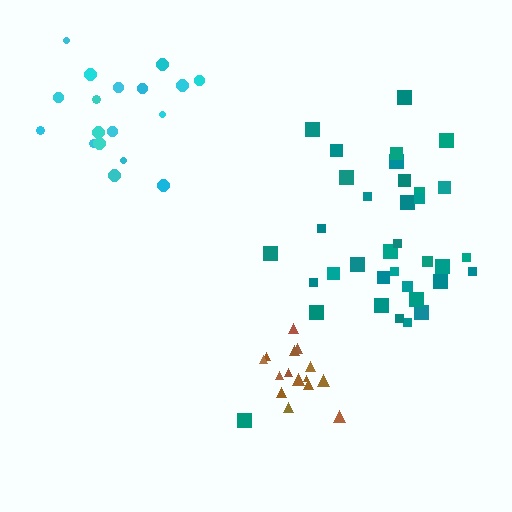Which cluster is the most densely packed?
Brown.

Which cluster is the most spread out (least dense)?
Cyan.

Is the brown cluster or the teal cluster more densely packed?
Brown.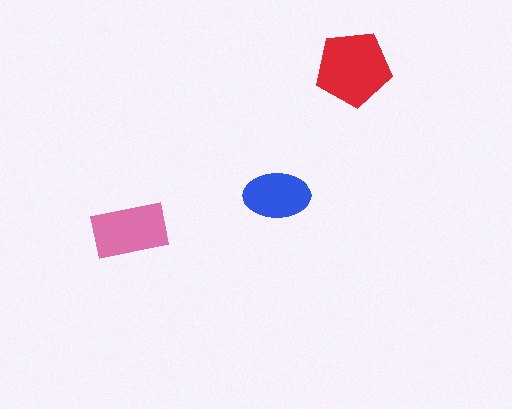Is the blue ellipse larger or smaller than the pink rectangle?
Smaller.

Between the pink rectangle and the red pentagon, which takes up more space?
The red pentagon.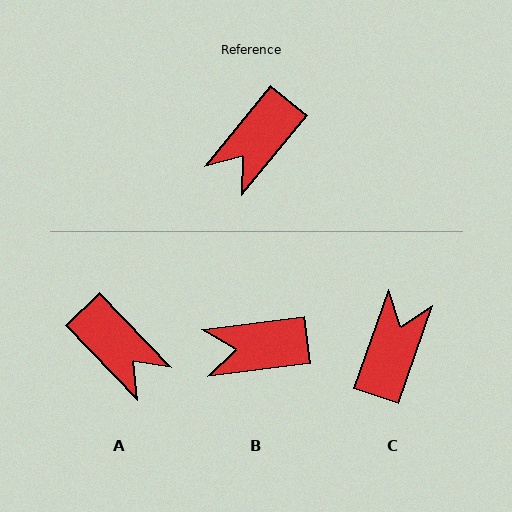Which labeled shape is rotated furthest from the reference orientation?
C, about 160 degrees away.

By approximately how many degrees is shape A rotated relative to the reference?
Approximately 83 degrees counter-clockwise.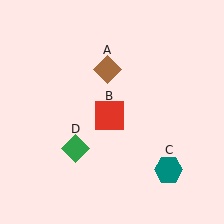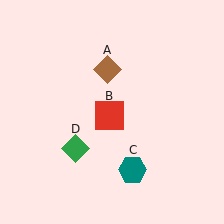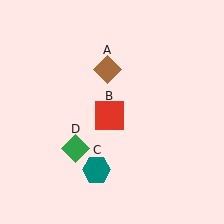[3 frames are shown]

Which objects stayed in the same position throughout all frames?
Brown diamond (object A) and red square (object B) and green diamond (object D) remained stationary.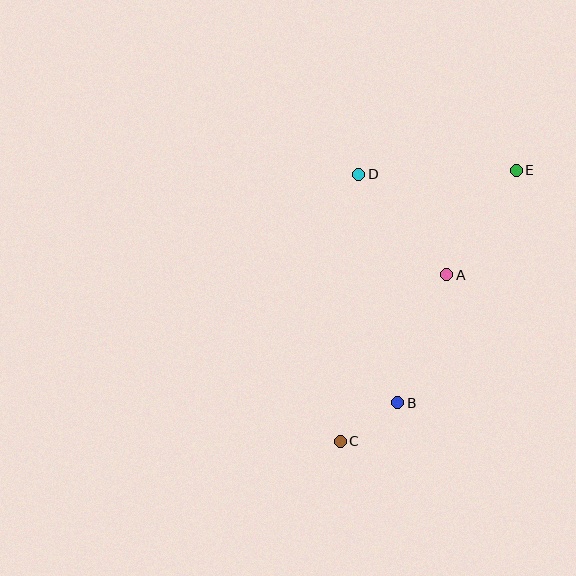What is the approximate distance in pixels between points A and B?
The distance between A and B is approximately 137 pixels.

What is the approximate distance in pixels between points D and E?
The distance between D and E is approximately 158 pixels.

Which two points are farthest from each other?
Points C and E are farthest from each other.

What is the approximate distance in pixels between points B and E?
The distance between B and E is approximately 261 pixels.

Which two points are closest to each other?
Points B and C are closest to each other.